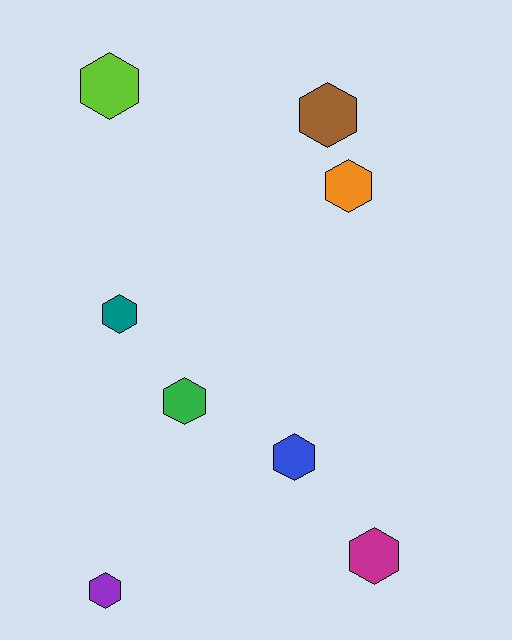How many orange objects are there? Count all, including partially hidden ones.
There is 1 orange object.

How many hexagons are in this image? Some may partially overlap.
There are 8 hexagons.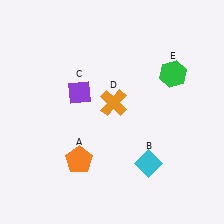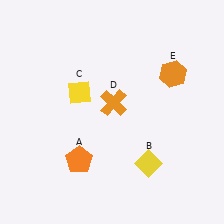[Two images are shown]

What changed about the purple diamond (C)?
In Image 1, C is purple. In Image 2, it changed to yellow.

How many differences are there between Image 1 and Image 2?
There are 3 differences between the two images.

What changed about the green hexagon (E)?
In Image 1, E is green. In Image 2, it changed to orange.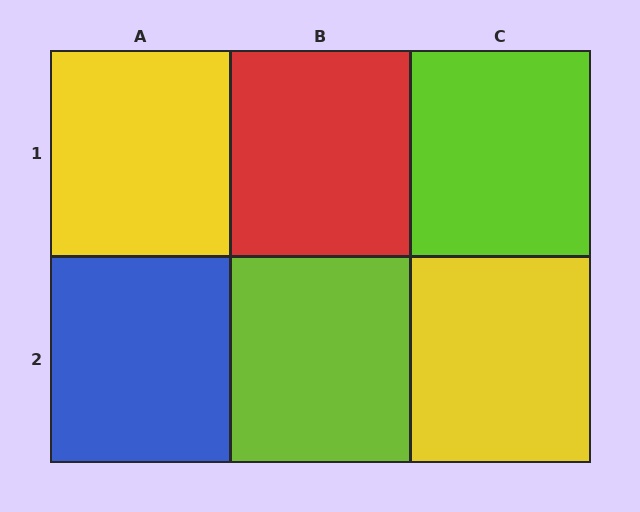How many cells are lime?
2 cells are lime.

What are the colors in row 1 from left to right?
Yellow, red, lime.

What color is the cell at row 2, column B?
Lime.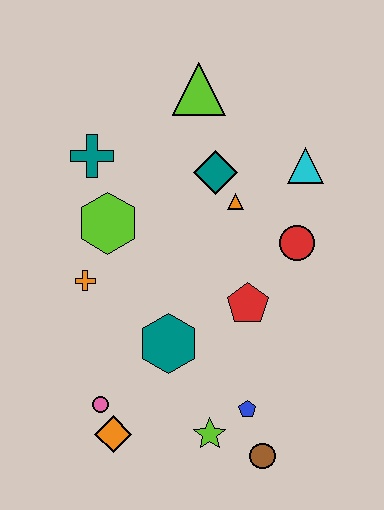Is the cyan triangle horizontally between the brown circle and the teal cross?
No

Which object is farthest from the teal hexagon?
The lime triangle is farthest from the teal hexagon.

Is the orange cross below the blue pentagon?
No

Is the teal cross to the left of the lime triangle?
Yes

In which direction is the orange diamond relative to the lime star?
The orange diamond is to the left of the lime star.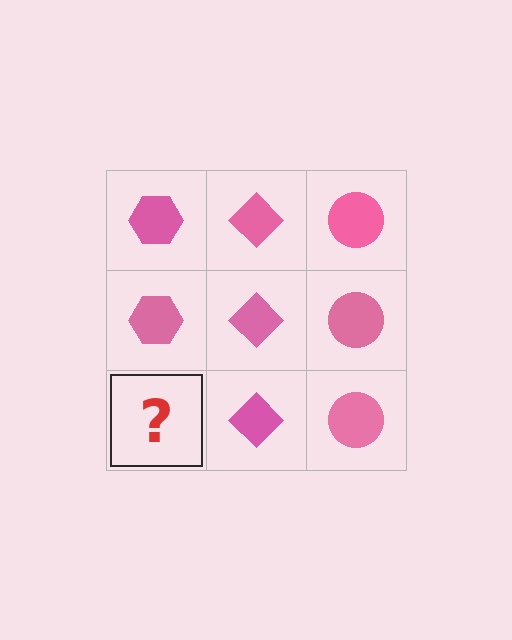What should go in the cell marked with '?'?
The missing cell should contain a pink hexagon.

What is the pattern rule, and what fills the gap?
The rule is that each column has a consistent shape. The gap should be filled with a pink hexagon.